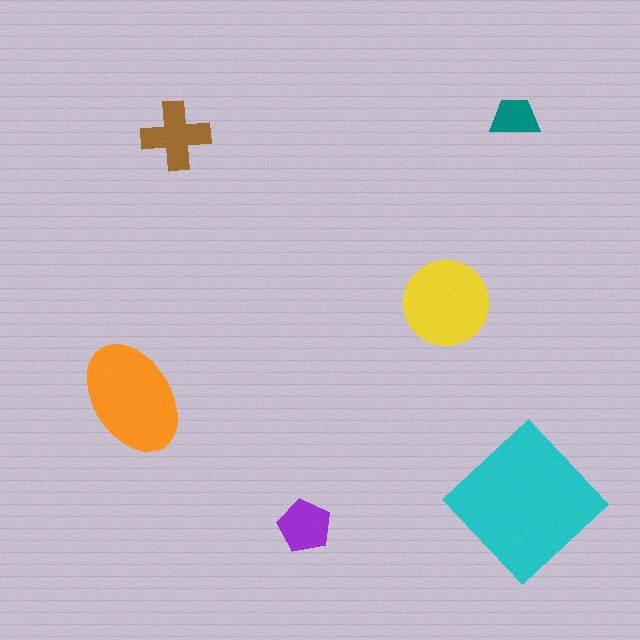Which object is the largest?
The cyan diamond.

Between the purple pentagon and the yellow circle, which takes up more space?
The yellow circle.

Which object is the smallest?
The teal trapezoid.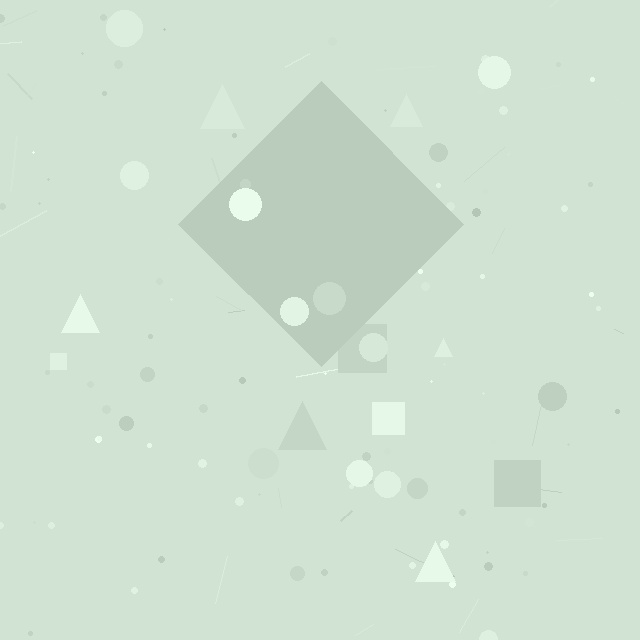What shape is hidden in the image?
A diamond is hidden in the image.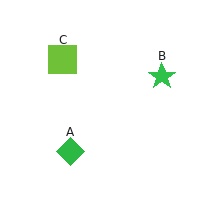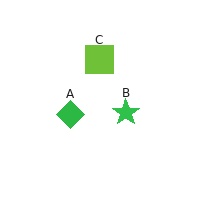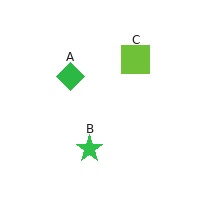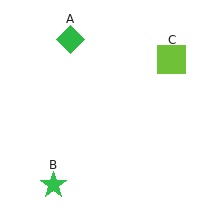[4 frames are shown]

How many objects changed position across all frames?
3 objects changed position: green diamond (object A), green star (object B), lime square (object C).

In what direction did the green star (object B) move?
The green star (object B) moved down and to the left.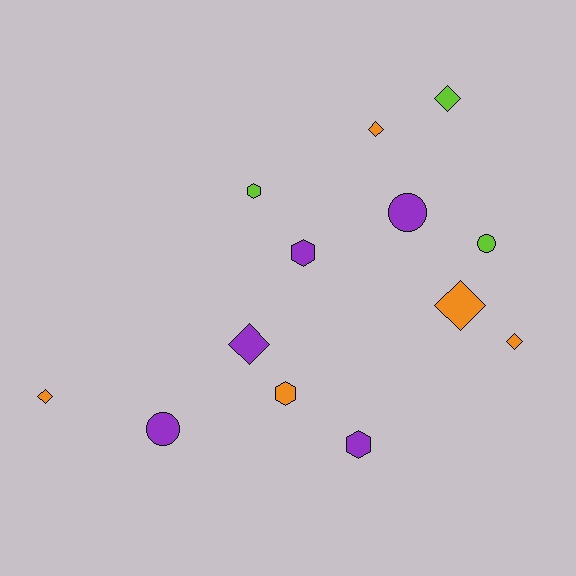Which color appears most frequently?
Purple, with 5 objects.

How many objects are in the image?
There are 13 objects.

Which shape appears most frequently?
Diamond, with 6 objects.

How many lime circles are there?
There is 1 lime circle.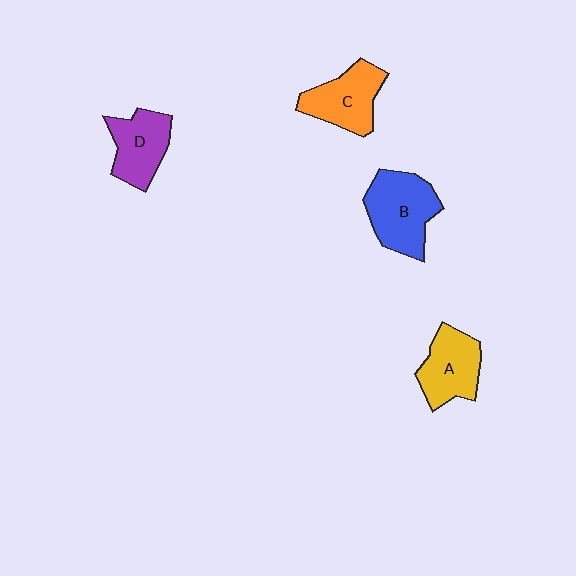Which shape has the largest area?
Shape B (blue).